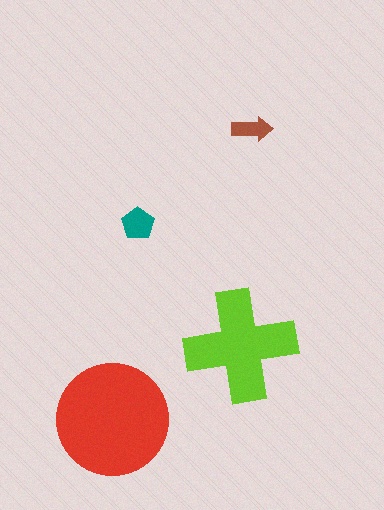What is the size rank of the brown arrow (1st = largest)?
4th.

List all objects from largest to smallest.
The red circle, the lime cross, the teal pentagon, the brown arrow.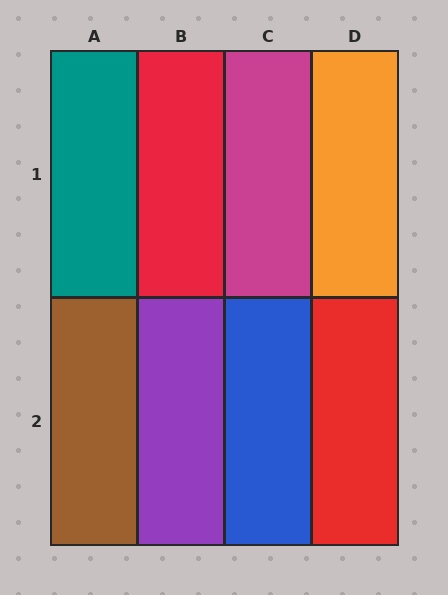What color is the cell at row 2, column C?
Blue.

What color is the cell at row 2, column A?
Brown.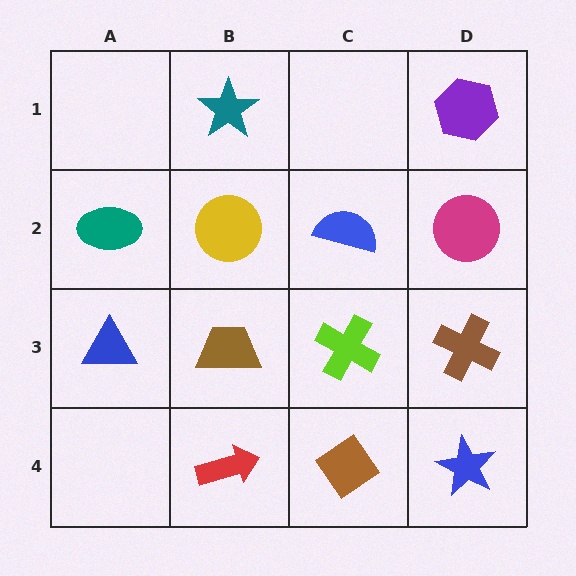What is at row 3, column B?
A brown trapezoid.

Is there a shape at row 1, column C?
No, that cell is empty.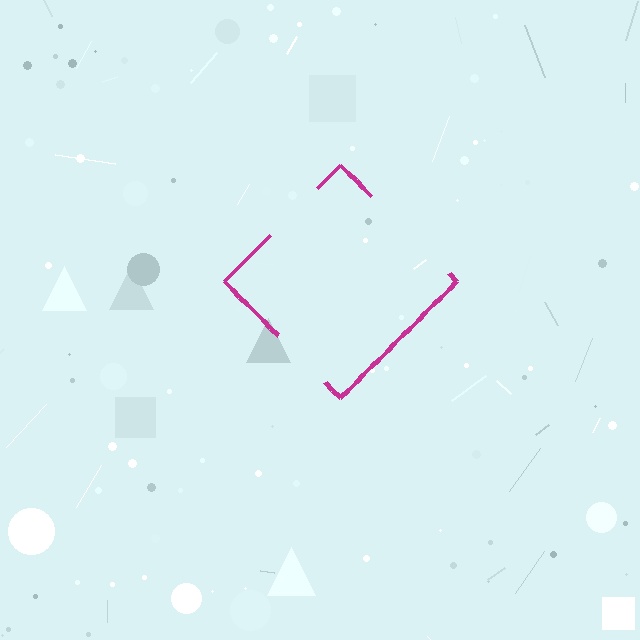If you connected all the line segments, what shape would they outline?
They would outline a diamond.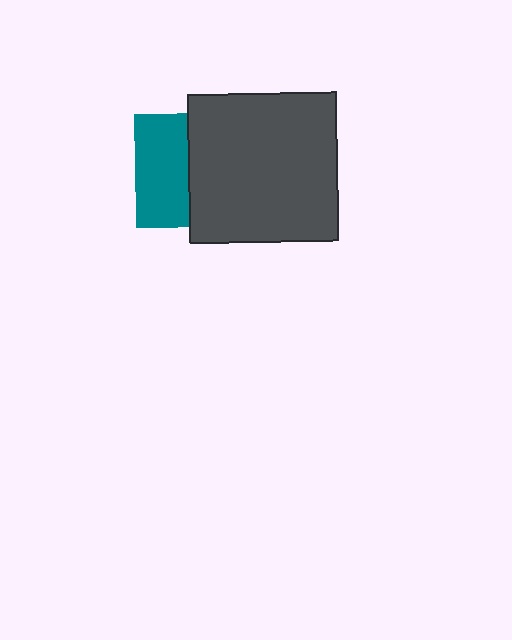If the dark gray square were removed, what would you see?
You would see the complete teal square.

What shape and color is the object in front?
The object in front is a dark gray square.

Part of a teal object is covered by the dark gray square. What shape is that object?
It is a square.